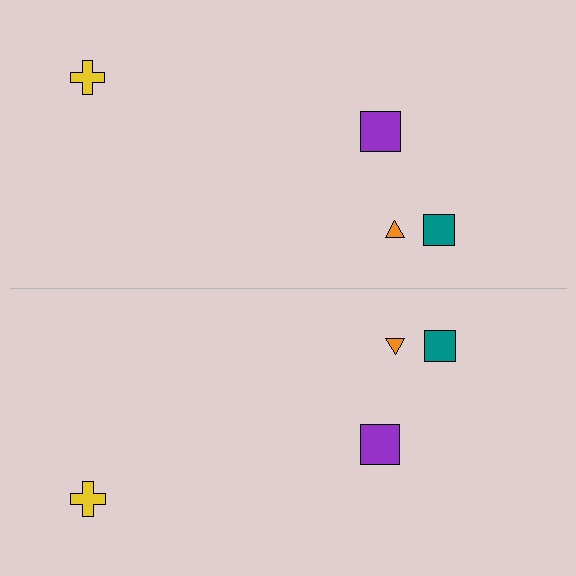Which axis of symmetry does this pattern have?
The pattern has a horizontal axis of symmetry running through the center of the image.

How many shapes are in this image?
There are 8 shapes in this image.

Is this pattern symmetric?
Yes, this pattern has bilateral (reflection) symmetry.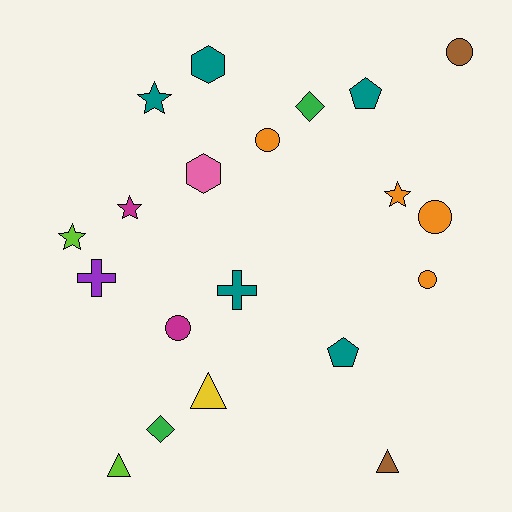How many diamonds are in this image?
There are 2 diamonds.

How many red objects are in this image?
There are no red objects.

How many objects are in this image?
There are 20 objects.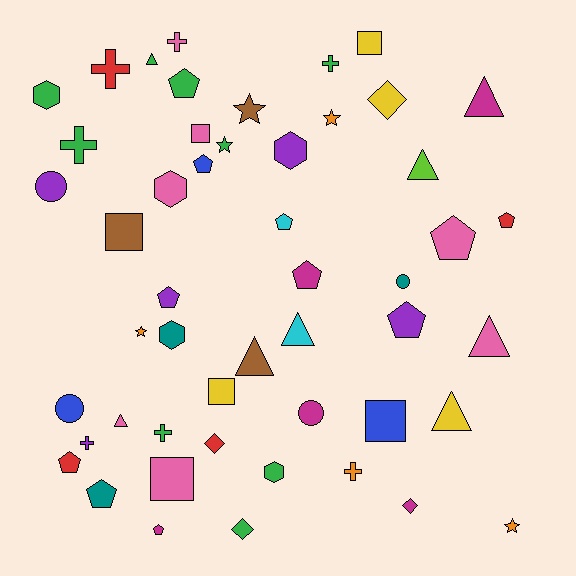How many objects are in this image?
There are 50 objects.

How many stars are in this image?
There are 5 stars.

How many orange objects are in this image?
There are 4 orange objects.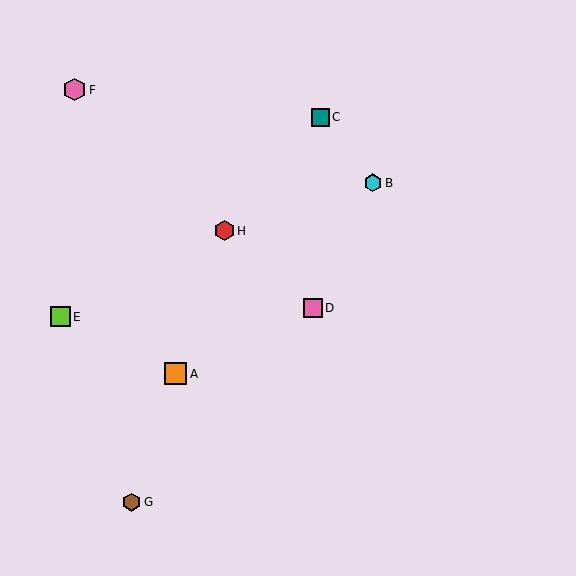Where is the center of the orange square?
The center of the orange square is at (176, 374).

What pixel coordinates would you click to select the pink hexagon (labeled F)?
Click at (74, 90) to select the pink hexagon F.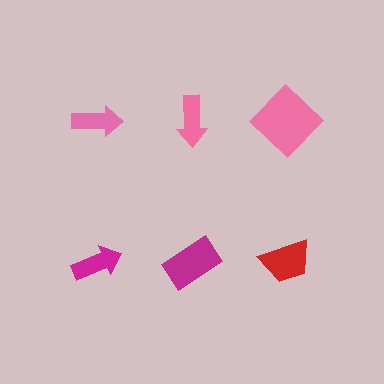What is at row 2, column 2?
A magenta rectangle.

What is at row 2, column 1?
A magenta arrow.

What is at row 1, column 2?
A pink arrow.